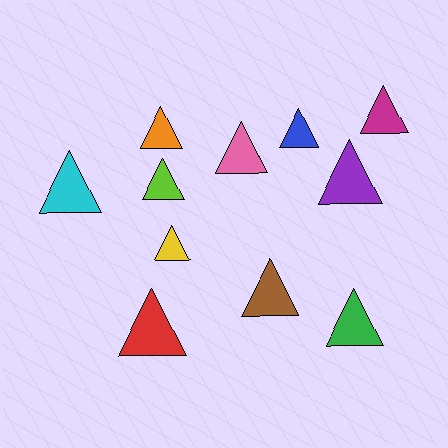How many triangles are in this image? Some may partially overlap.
There are 11 triangles.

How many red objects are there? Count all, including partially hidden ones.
There is 1 red object.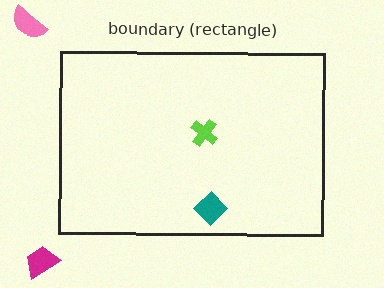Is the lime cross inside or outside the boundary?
Inside.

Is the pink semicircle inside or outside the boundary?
Outside.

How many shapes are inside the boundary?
2 inside, 2 outside.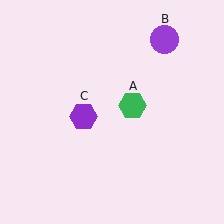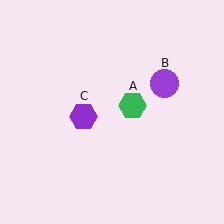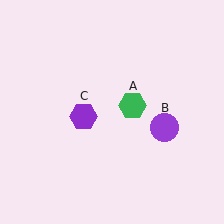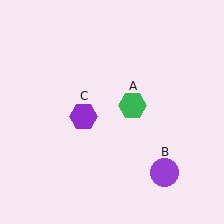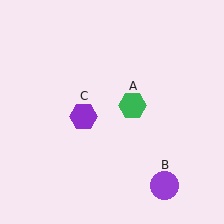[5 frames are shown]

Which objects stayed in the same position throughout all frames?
Green hexagon (object A) and purple hexagon (object C) remained stationary.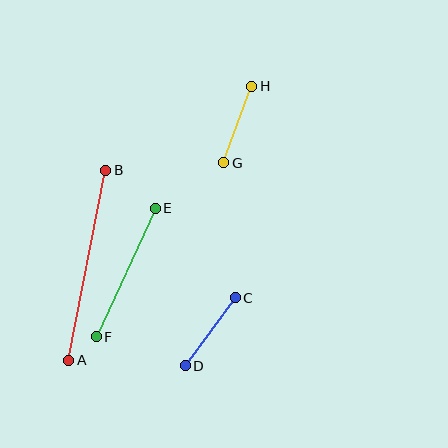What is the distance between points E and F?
The distance is approximately 141 pixels.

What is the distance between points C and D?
The distance is approximately 84 pixels.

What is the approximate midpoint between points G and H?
The midpoint is at approximately (238, 124) pixels.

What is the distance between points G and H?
The distance is approximately 81 pixels.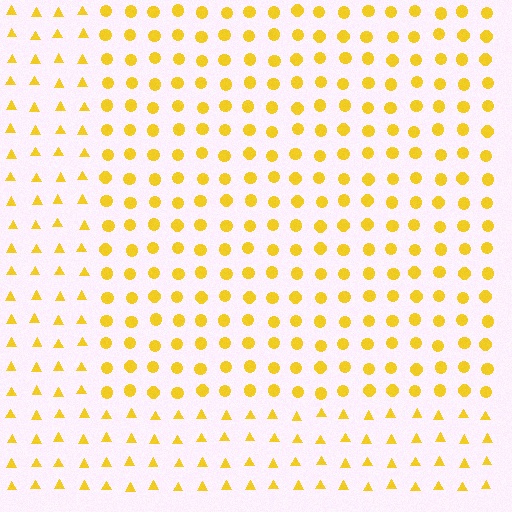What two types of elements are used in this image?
The image uses circles inside the rectangle region and triangles outside it.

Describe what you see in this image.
The image is filled with small yellow elements arranged in a uniform grid. A rectangle-shaped region contains circles, while the surrounding area contains triangles. The boundary is defined purely by the change in element shape.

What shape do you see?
I see a rectangle.